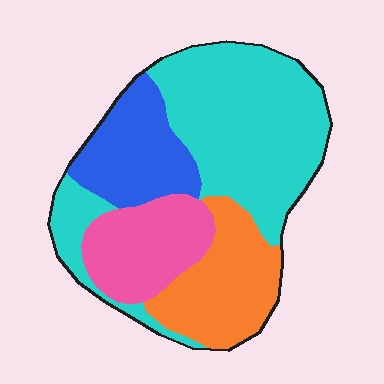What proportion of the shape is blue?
Blue covers about 15% of the shape.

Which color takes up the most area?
Cyan, at roughly 45%.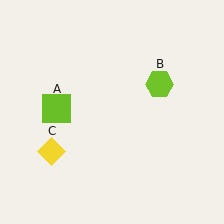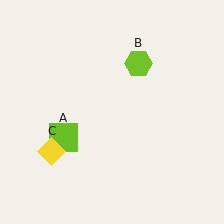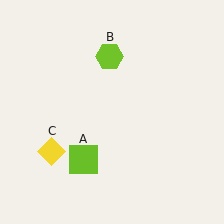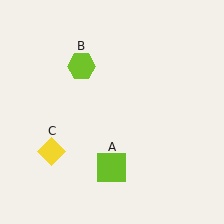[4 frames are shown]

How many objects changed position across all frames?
2 objects changed position: lime square (object A), lime hexagon (object B).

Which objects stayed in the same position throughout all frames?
Yellow diamond (object C) remained stationary.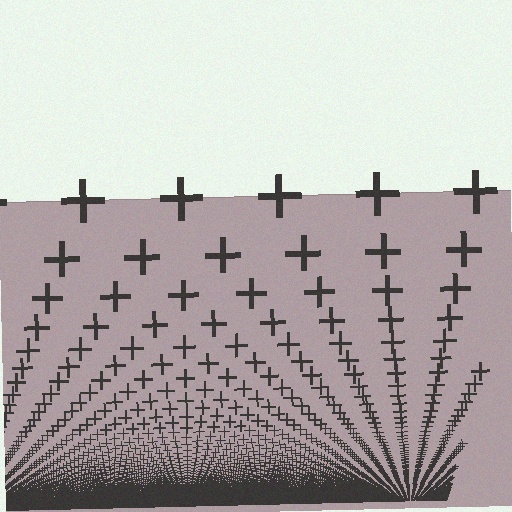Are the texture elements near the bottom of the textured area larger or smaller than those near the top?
Smaller. The gradient is inverted — elements near the bottom are smaller and denser.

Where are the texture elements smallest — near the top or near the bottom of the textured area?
Near the bottom.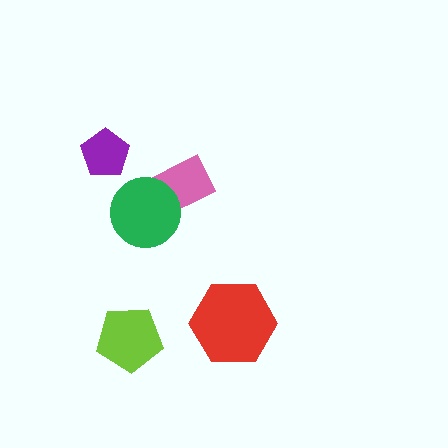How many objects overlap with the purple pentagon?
0 objects overlap with the purple pentagon.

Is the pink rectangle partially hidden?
Yes, it is partially covered by another shape.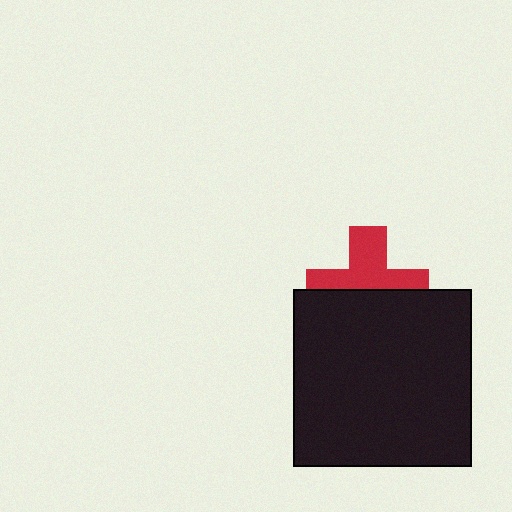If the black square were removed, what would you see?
You would see the complete red cross.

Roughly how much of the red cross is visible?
About half of it is visible (roughly 53%).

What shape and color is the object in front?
The object in front is a black square.